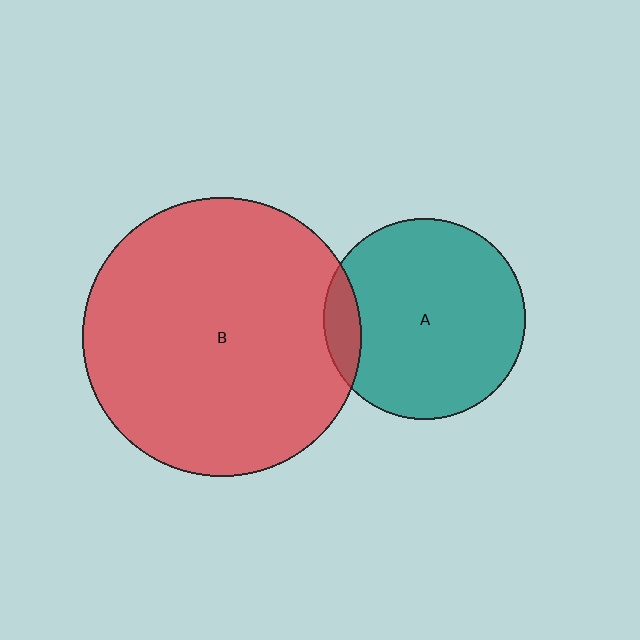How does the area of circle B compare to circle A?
Approximately 1.9 times.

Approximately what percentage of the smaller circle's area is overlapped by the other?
Approximately 10%.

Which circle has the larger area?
Circle B (red).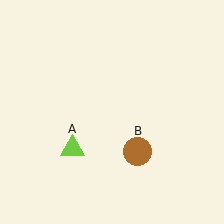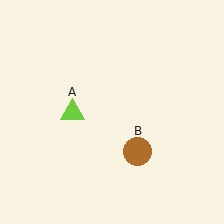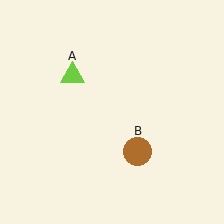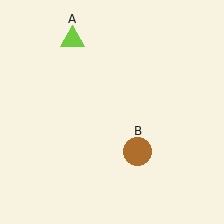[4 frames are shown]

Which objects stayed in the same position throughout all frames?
Brown circle (object B) remained stationary.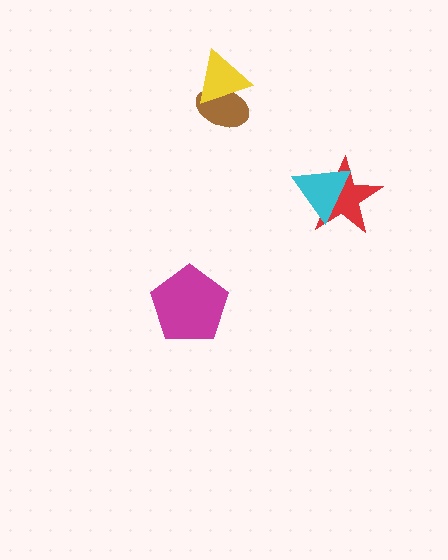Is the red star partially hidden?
Yes, it is partially covered by another shape.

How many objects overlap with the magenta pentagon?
0 objects overlap with the magenta pentagon.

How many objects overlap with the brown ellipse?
1 object overlaps with the brown ellipse.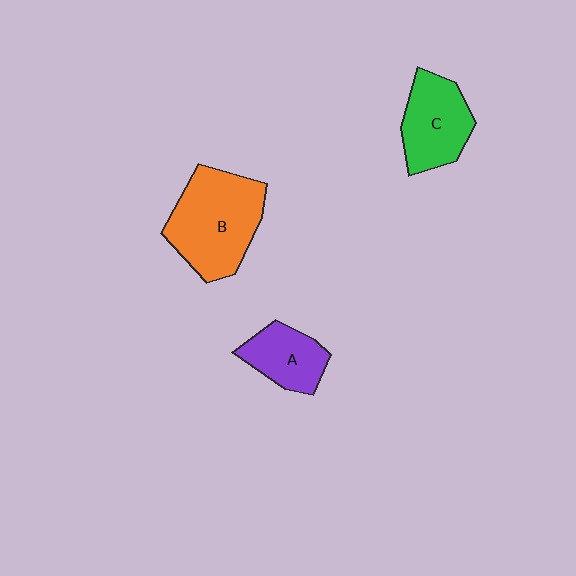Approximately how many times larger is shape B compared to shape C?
Approximately 1.5 times.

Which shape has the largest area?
Shape B (orange).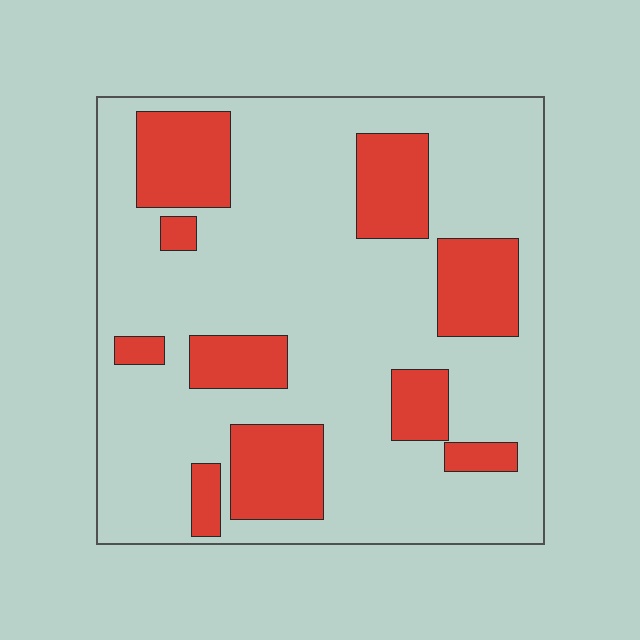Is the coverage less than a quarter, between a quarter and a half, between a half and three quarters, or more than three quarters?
Between a quarter and a half.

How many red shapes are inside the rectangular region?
10.